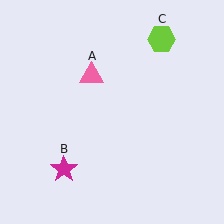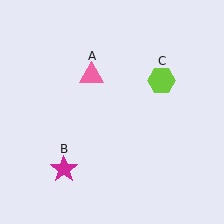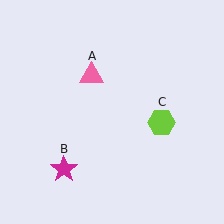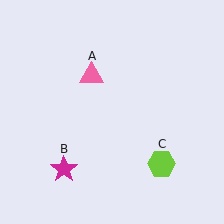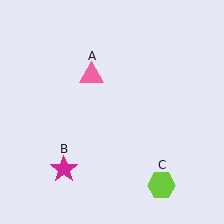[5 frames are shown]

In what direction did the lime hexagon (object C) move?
The lime hexagon (object C) moved down.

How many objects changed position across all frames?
1 object changed position: lime hexagon (object C).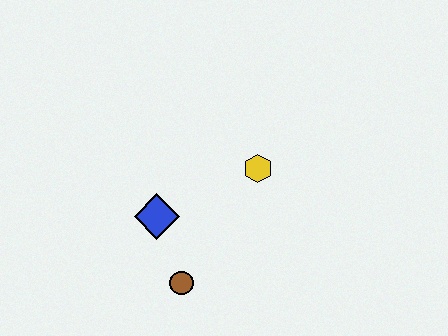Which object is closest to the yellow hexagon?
The blue diamond is closest to the yellow hexagon.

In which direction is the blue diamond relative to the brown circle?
The blue diamond is above the brown circle.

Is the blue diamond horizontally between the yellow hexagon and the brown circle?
No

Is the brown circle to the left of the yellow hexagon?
Yes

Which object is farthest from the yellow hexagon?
The brown circle is farthest from the yellow hexagon.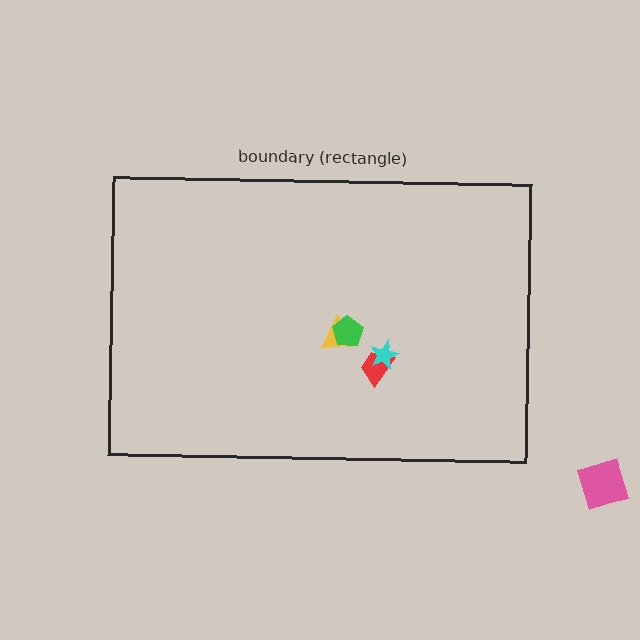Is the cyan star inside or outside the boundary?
Inside.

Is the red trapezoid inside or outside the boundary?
Inside.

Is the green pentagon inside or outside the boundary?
Inside.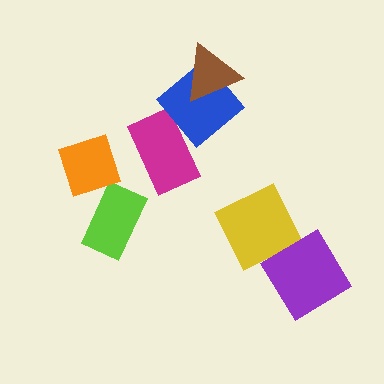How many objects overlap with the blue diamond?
2 objects overlap with the blue diamond.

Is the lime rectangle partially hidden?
Yes, it is partially covered by another shape.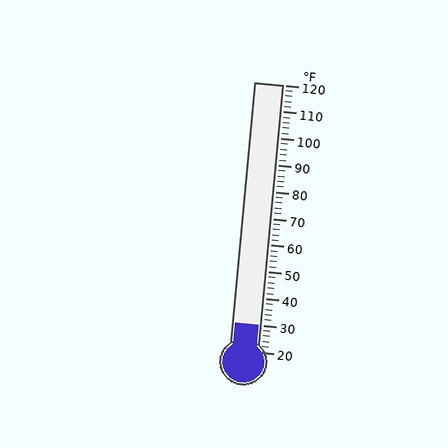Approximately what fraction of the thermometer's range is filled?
The thermometer is filled to approximately 10% of its range.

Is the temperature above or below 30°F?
The temperature is at 30°F.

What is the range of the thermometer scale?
The thermometer scale ranges from 20°F to 120°F.